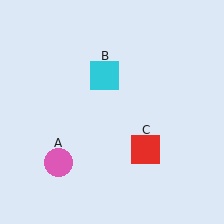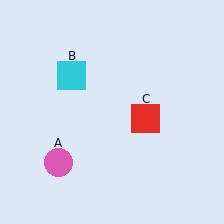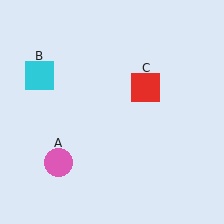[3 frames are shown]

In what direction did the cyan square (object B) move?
The cyan square (object B) moved left.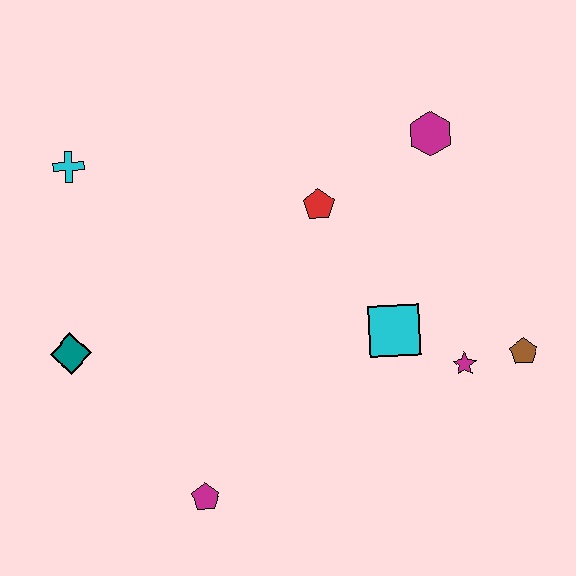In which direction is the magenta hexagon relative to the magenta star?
The magenta hexagon is above the magenta star.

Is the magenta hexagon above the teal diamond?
Yes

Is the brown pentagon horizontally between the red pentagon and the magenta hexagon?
No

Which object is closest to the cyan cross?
The teal diamond is closest to the cyan cross.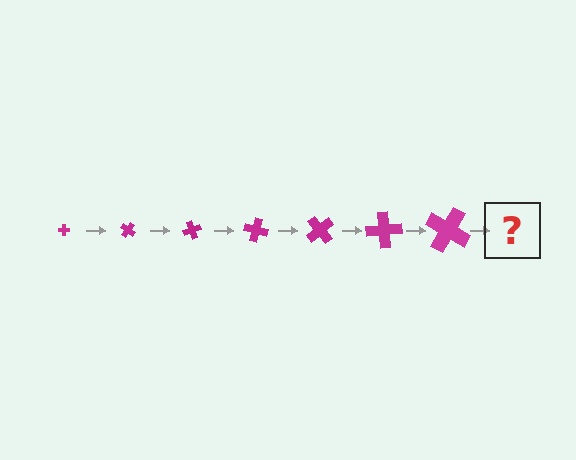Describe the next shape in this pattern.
It should be a cross, larger than the previous one and rotated 245 degrees from the start.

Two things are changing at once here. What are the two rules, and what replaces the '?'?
The two rules are that the cross grows larger each step and it rotates 35 degrees each step. The '?' should be a cross, larger than the previous one and rotated 245 degrees from the start.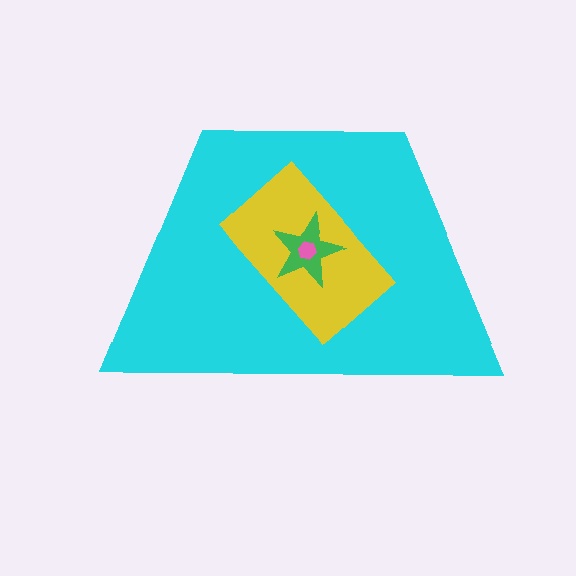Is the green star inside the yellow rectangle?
Yes.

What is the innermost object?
The pink hexagon.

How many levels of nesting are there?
4.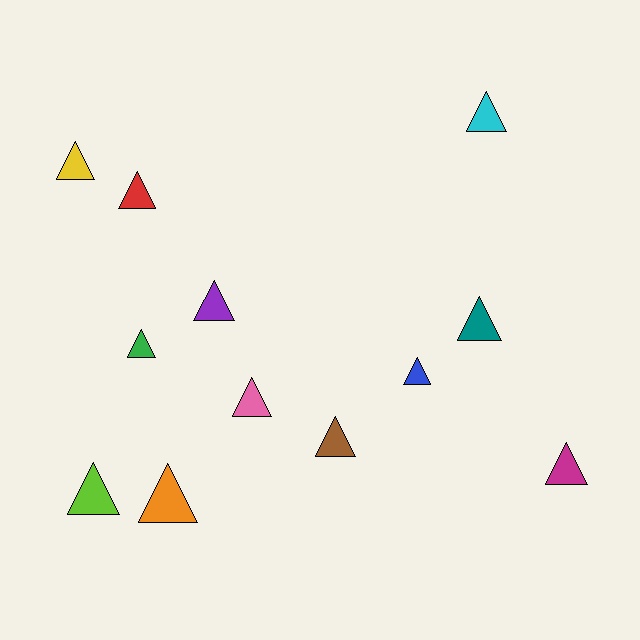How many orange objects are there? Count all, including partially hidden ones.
There is 1 orange object.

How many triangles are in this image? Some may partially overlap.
There are 12 triangles.